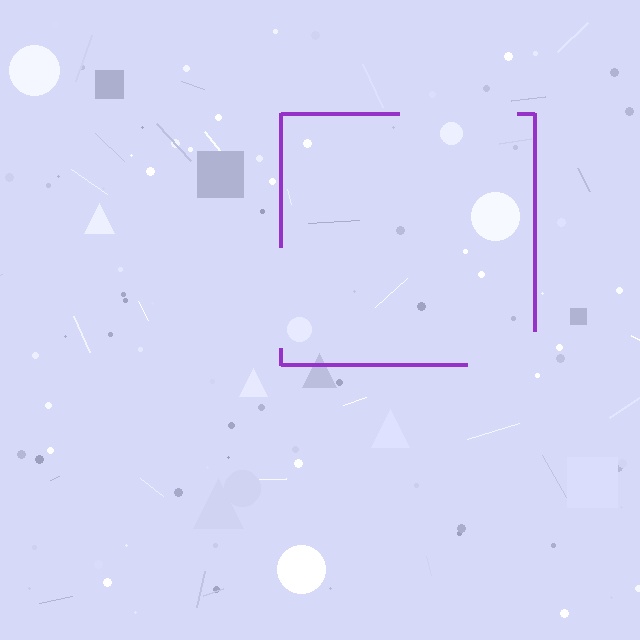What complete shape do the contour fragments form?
The contour fragments form a square.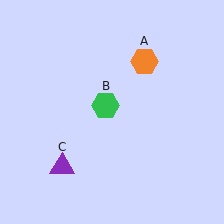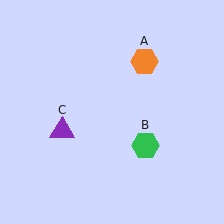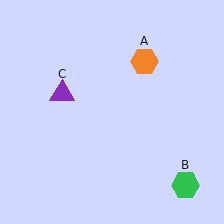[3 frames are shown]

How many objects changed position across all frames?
2 objects changed position: green hexagon (object B), purple triangle (object C).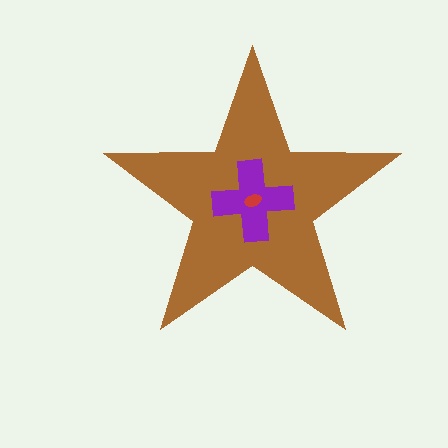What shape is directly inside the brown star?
The purple cross.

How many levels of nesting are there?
3.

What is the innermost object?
The red ellipse.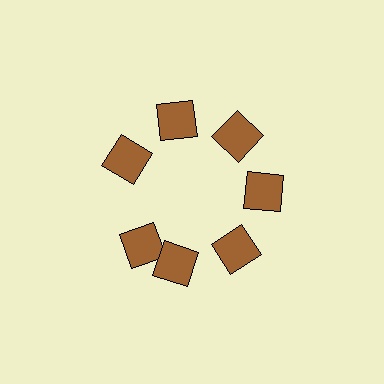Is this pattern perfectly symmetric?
No. The 7 brown squares are arranged in a ring, but one element near the 8 o'clock position is rotated out of alignment along the ring, breaking the 7-fold rotational symmetry.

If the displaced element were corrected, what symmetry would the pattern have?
It would have 7-fold rotational symmetry — the pattern would map onto itself every 51 degrees.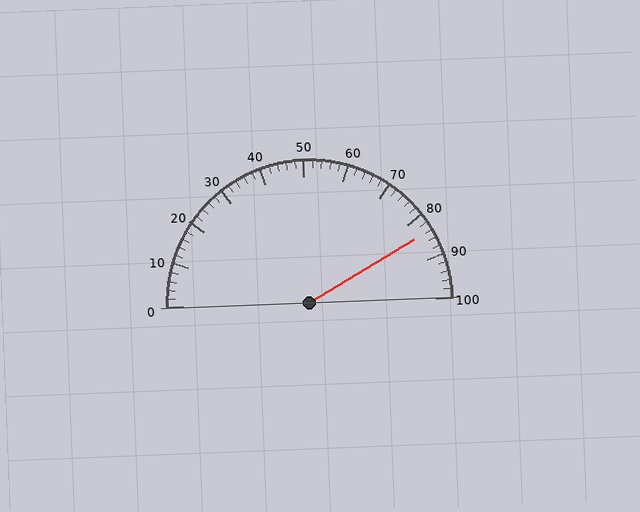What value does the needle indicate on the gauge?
The needle indicates approximately 84.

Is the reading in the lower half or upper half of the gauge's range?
The reading is in the upper half of the range (0 to 100).